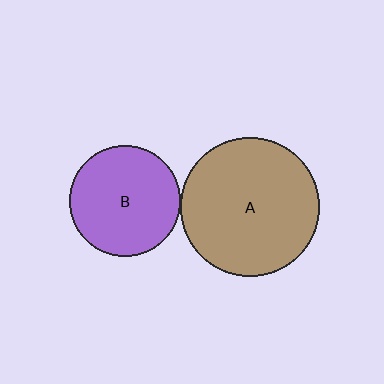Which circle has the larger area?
Circle A (brown).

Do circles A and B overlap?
Yes.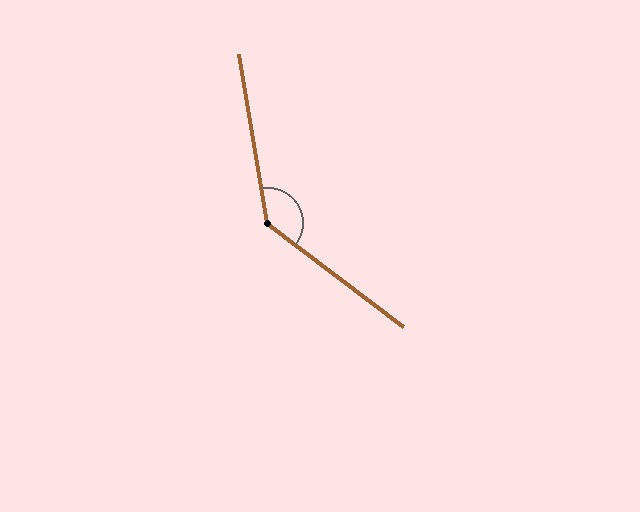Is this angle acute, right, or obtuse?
It is obtuse.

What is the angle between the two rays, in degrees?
Approximately 137 degrees.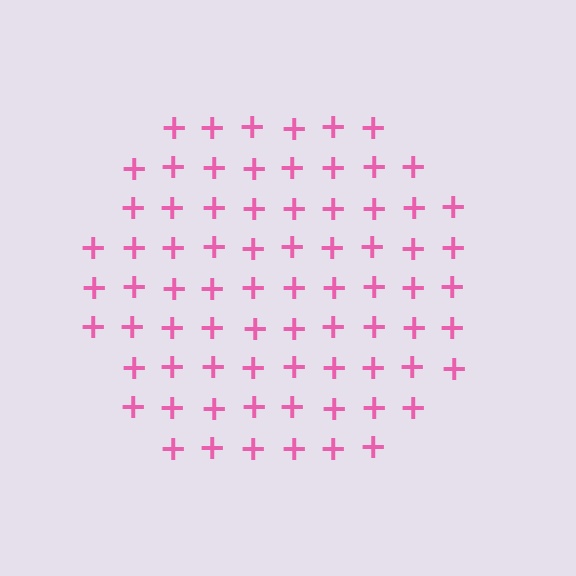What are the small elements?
The small elements are plus signs.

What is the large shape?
The large shape is a circle.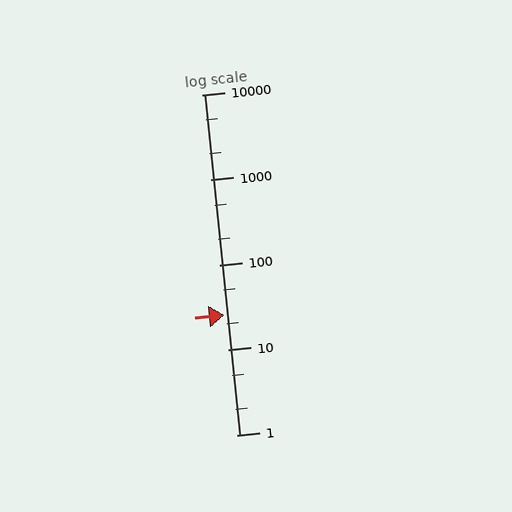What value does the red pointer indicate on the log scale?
The pointer indicates approximately 26.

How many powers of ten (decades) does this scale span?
The scale spans 4 decades, from 1 to 10000.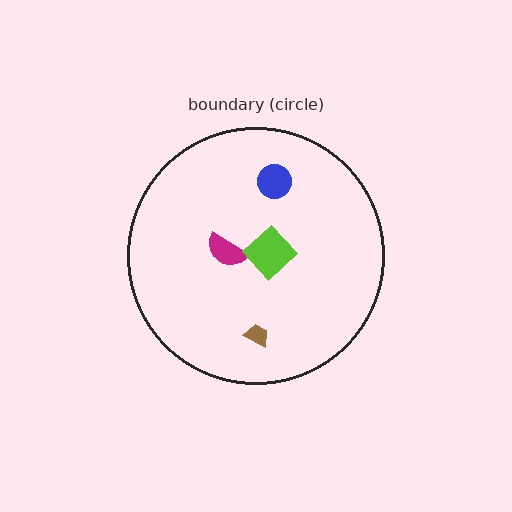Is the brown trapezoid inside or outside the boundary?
Inside.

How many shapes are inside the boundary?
4 inside, 0 outside.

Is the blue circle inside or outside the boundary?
Inside.